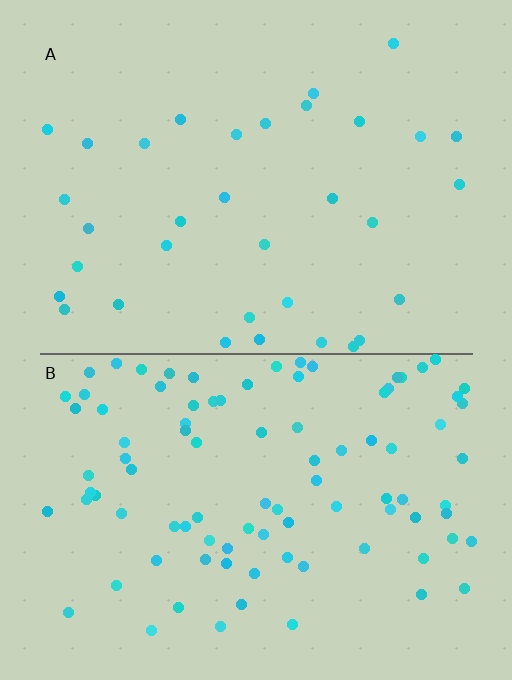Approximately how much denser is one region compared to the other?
Approximately 2.8× — region B over region A.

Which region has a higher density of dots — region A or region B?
B (the bottom).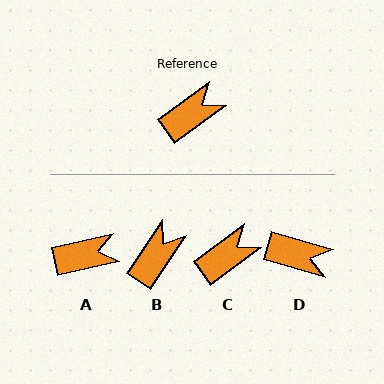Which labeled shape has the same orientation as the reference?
C.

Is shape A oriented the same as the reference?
No, it is off by about 24 degrees.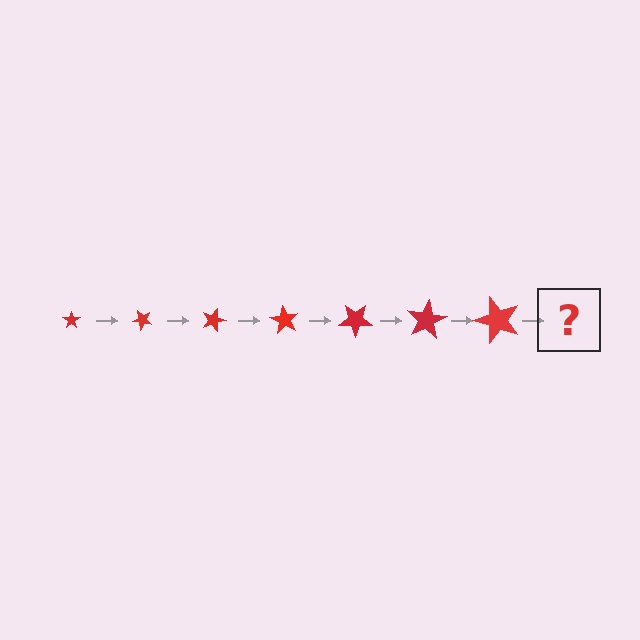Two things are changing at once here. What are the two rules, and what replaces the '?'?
The two rules are that the star grows larger each step and it rotates 45 degrees each step. The '?' should be a star, larger than the previous one and rotated 315 degrees from the start.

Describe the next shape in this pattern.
It should be a star, larger than the previous one and rotated 315 degrees from the start.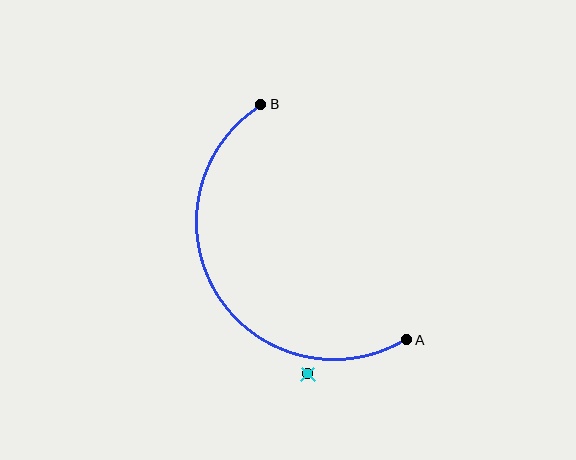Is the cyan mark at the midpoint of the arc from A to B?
No — the cyan mark does not lie on the arc at all. It sits slightly outside the curve.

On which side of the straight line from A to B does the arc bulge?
The arc bulges to the left of the straight line connecting A and B.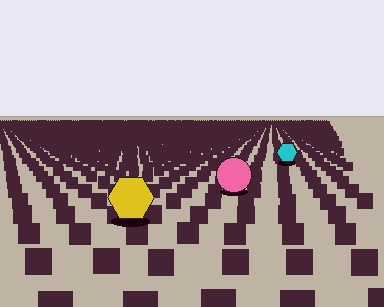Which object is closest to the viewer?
The yellow hexagon is closest. The texture marks near it are larger and more spread out.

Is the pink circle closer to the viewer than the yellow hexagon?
No. The yellow hexagon is closer — you can tell from the texture gradient: the ground texture is coarser near it.